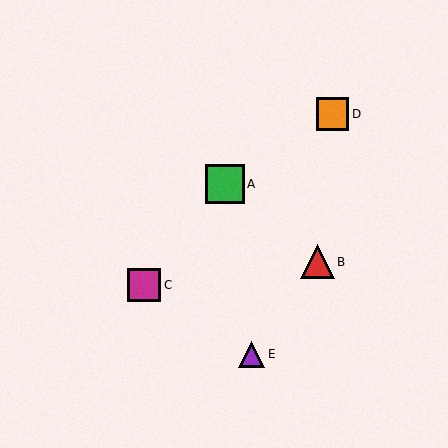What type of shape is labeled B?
Shape B is a red triangle.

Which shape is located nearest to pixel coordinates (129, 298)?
The magenta square (labeled C) at (144, 285) is nearest to that location.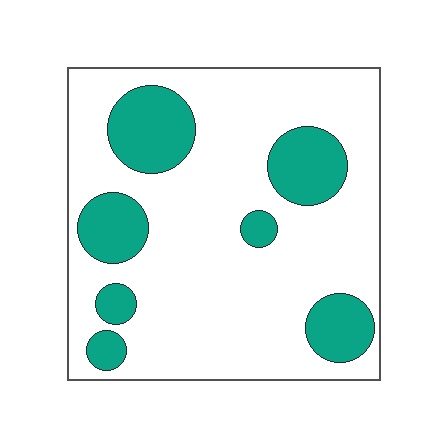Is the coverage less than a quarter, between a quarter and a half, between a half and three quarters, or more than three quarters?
Less than a quarter.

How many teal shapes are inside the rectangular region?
7.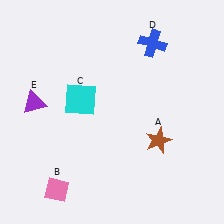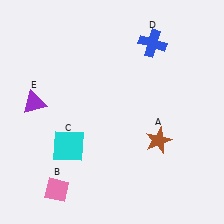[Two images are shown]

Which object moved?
The cyan square (C) moved down.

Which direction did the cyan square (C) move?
The cyan square (C) moved down.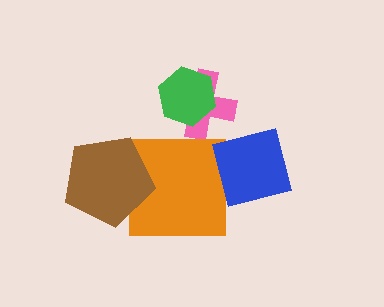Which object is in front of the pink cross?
The green hexagon is in front of the pink cross.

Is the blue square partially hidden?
No, no other shape covers it.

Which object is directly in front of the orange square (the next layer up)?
The blue square is directly in front of the orange square.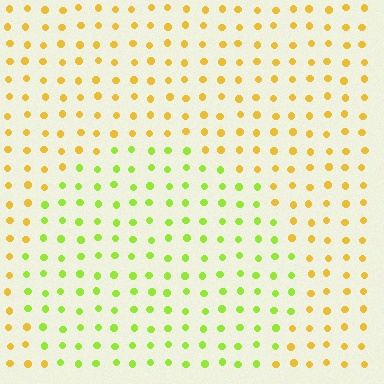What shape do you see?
I see a circle.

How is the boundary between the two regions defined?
The boundary is defined purely by a slight shift in hue (about 44 degrees). Spacing, size, and orientation are identical on both sides.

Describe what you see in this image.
The image is filled with small yellow elements in a uniform arrangement. A circle-shaped region is visible where the elements are tinted to a slightly different hue, forming a subtle color boundary.